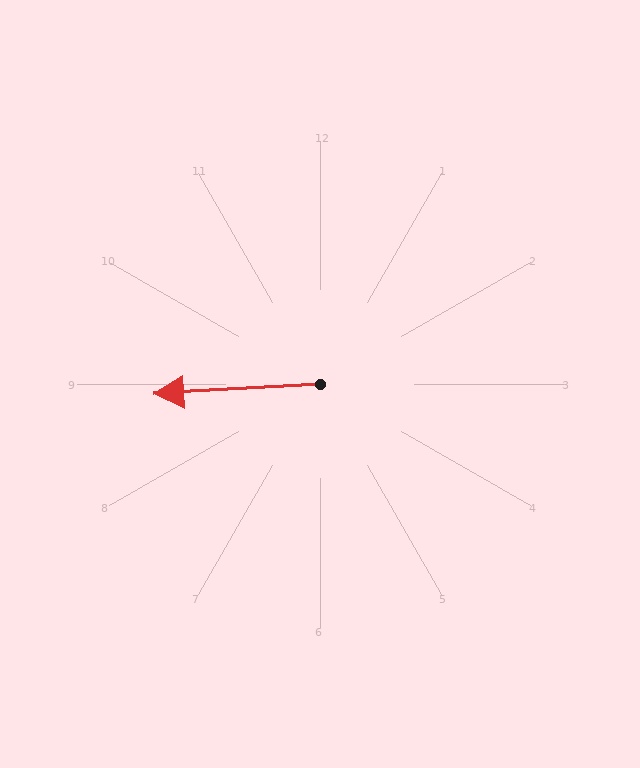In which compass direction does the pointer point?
West.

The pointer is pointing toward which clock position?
Roughly 9 o'clock.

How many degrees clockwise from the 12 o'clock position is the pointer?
Approximately 267 degrees.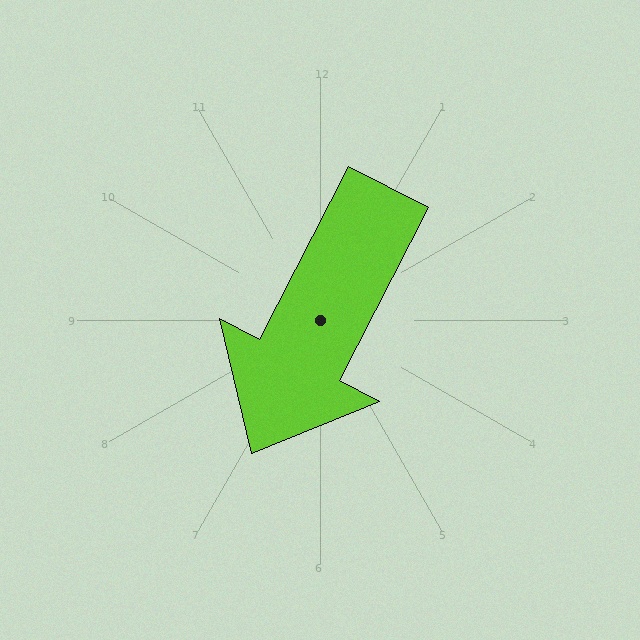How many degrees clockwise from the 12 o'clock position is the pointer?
Approximately 207 degrees.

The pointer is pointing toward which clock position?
Roughly 7 o'clock.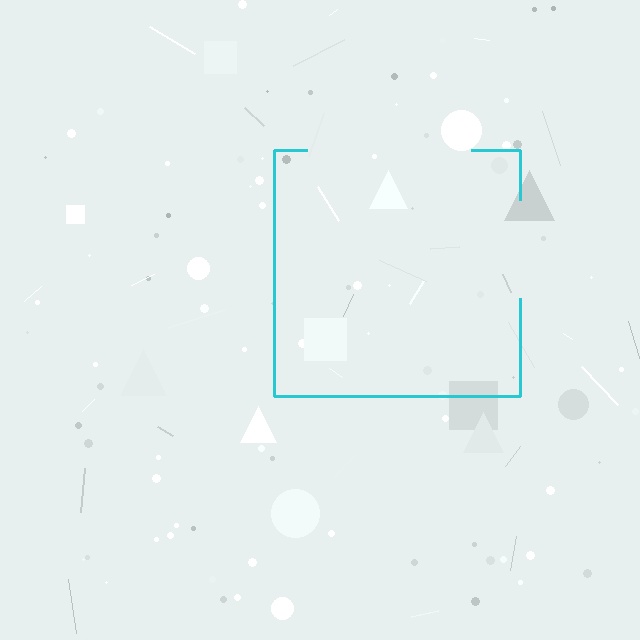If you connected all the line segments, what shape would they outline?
They would outline a square.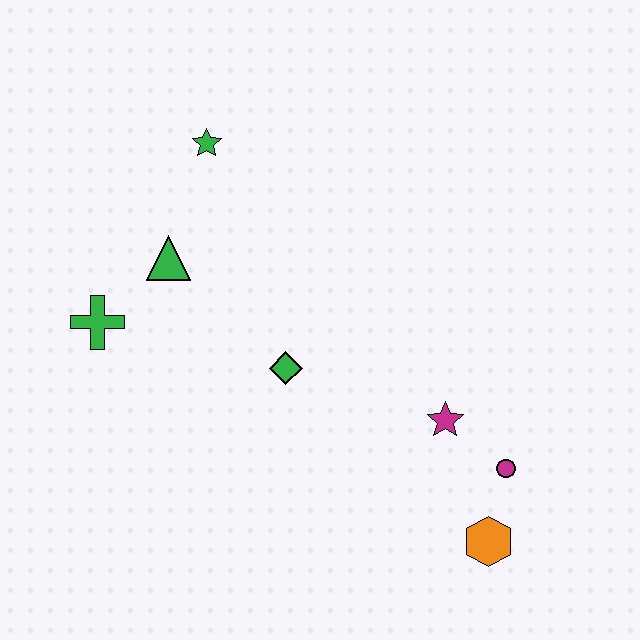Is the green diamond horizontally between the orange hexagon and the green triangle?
Yes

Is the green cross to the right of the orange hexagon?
No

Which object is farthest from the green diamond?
The orange hexagon is farthest from the green diamond.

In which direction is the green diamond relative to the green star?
The green diamond is below the green star.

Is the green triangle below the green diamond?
No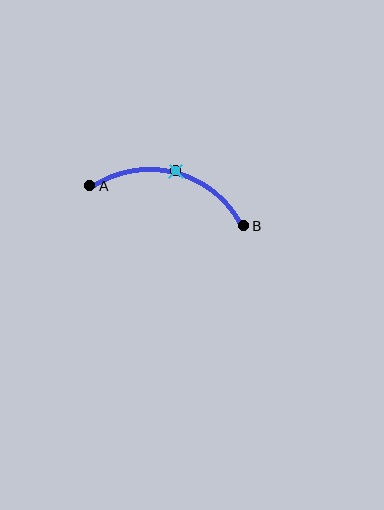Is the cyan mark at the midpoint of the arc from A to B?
Yes. The cyan mark lies on the arc at equal arc-length from both A and B — it is the arc midpoint.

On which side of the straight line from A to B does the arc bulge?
The arc bulges above the straight line connecting A and B.